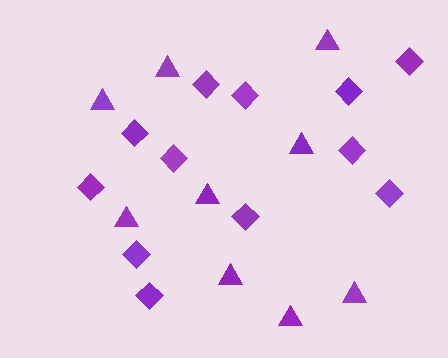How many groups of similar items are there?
There are 2 groups: one group of triangles (9) and one group of diamonds (12).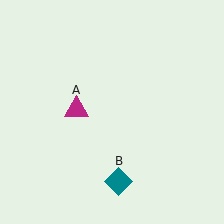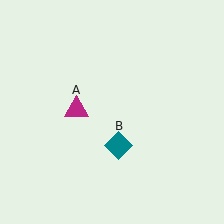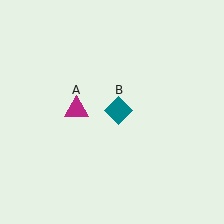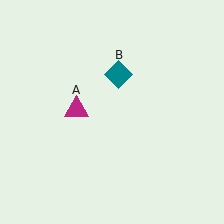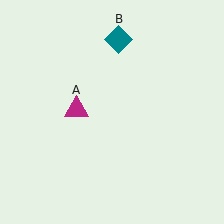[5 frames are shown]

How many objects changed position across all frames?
1 object changed position: teal diamond (object B).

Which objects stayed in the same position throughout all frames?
Magenta triangle (object A) remained stationary.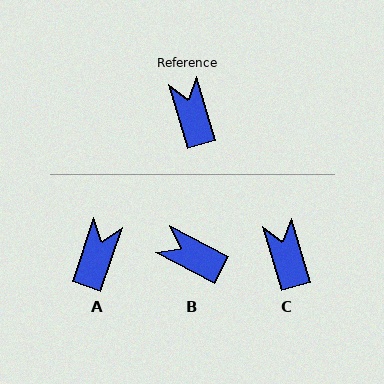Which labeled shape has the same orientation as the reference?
C.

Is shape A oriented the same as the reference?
No, it is off by about 35 degrees.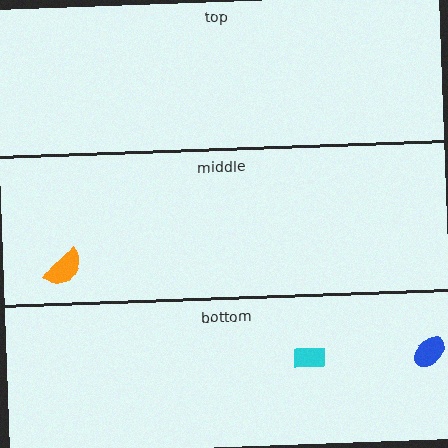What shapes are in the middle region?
The orange semicircle.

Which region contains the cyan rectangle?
The bottom region.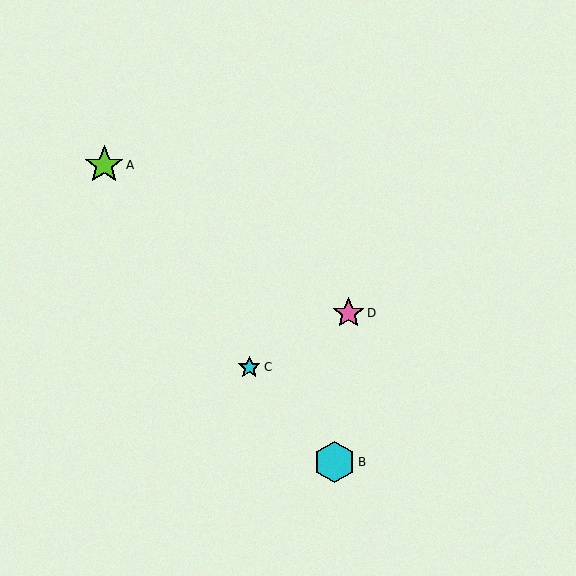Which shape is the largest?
The cyan hexagon (labeled B) is the largest.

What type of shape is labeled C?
Shape C is a cyan star.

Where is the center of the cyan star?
The center of the cyan star is at (249, 367).